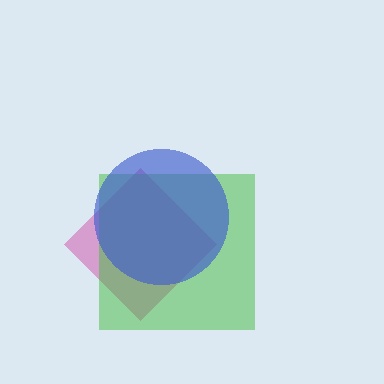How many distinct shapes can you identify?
There are 3 distinct shapes: a magenta diamond, a green square, a blue circle.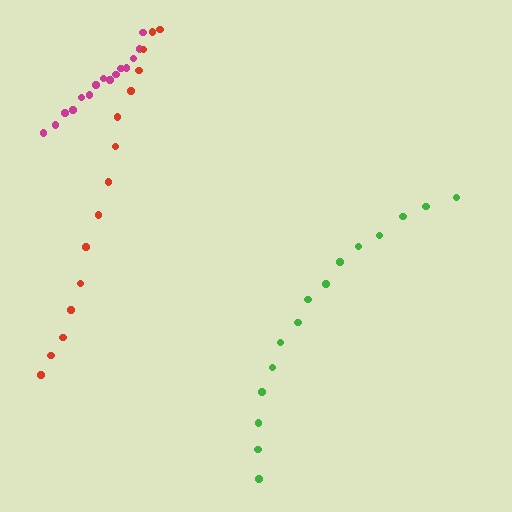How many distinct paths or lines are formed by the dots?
There are 3 distinct paths.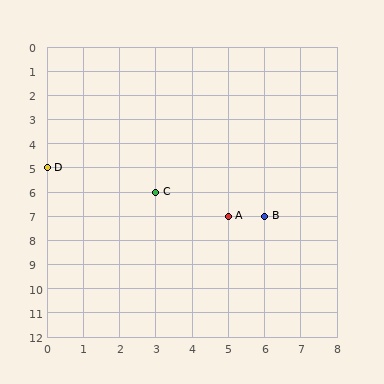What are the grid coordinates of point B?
Point B is at grid coordinates (6, 7).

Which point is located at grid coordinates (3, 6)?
Point C is at (3, 6).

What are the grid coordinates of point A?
Point A is at grid coordinates (5, 7).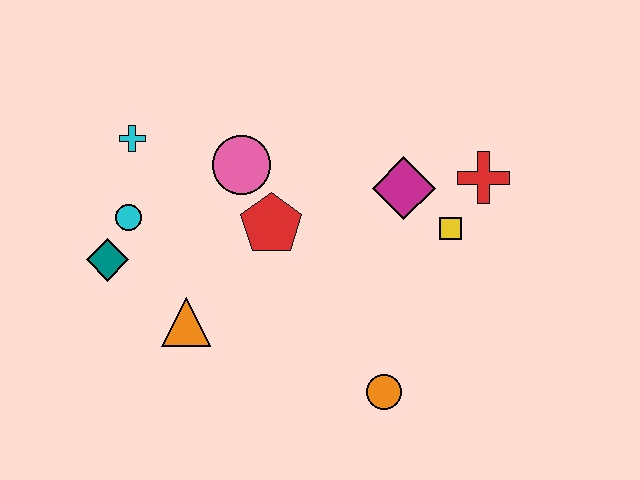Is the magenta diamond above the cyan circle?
Yes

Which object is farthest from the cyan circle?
The red cross is farthest from the cyan circle.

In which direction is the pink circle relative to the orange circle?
The pink circle is above the orange circle.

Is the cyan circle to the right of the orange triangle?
No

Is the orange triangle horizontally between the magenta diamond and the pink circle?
No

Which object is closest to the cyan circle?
The teal diamond is closest to the cyan circle.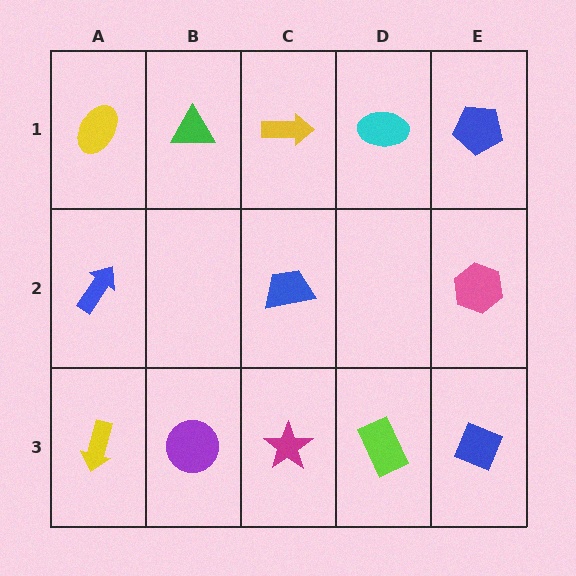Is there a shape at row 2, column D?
No, that cell is empty.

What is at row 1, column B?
A green triangle.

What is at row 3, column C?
A magenta star.